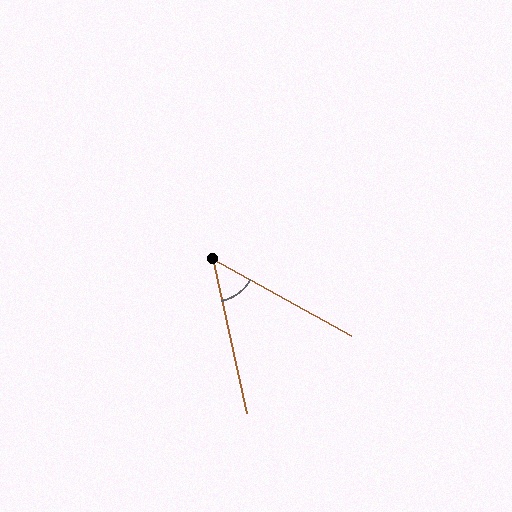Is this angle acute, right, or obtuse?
It is acute.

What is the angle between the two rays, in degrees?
Approximately 49 degrees.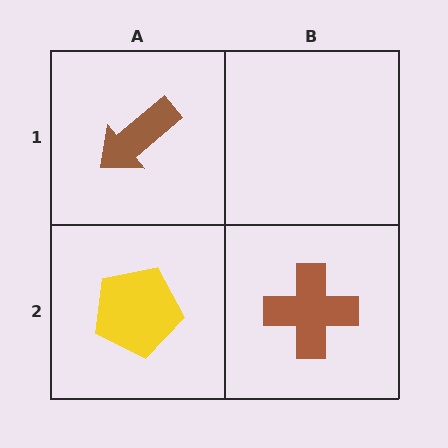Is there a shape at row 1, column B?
No, that cell is empty.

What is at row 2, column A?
A yellow pentagon.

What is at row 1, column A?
A brown arrow.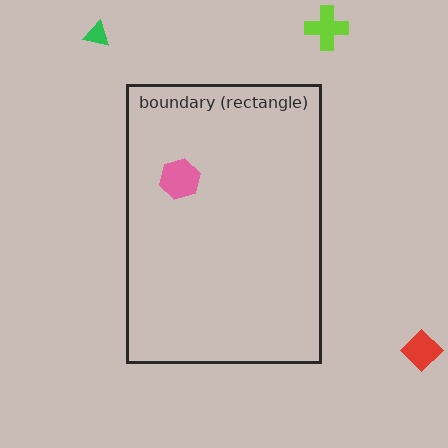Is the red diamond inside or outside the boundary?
Outside.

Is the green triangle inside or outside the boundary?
Outside.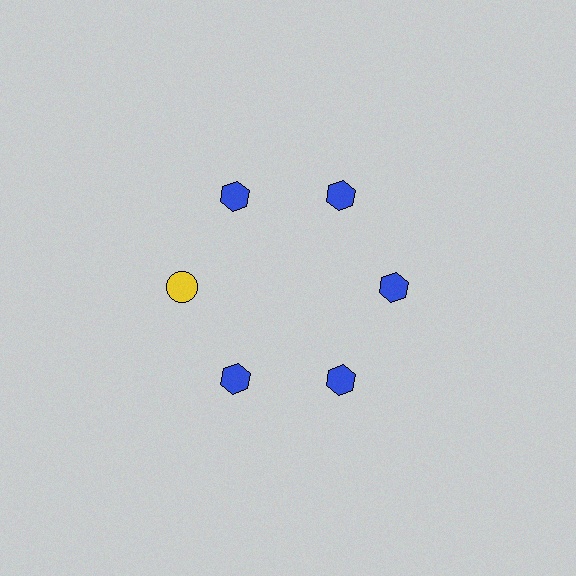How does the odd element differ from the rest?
It differs in both color (yellow instead of blue) and shape (circle instead of hexagon).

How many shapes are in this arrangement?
There are 6 shapes arranged in a ring pattern.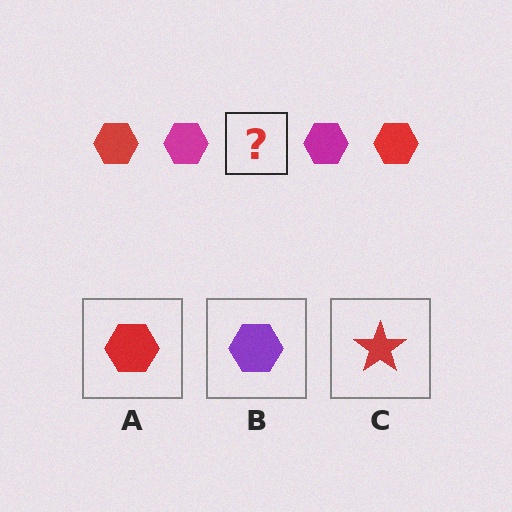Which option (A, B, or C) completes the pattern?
A.